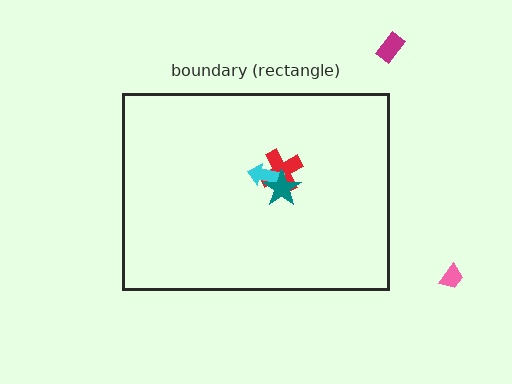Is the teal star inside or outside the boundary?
Inside.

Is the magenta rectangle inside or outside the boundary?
Outside.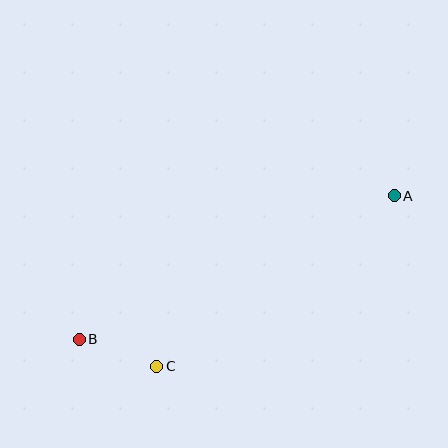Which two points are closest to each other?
Points B and C are closest to each other.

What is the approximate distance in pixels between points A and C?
The distance between A and C is approximately 293 pixels.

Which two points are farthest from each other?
Points A and B are farthest from each other.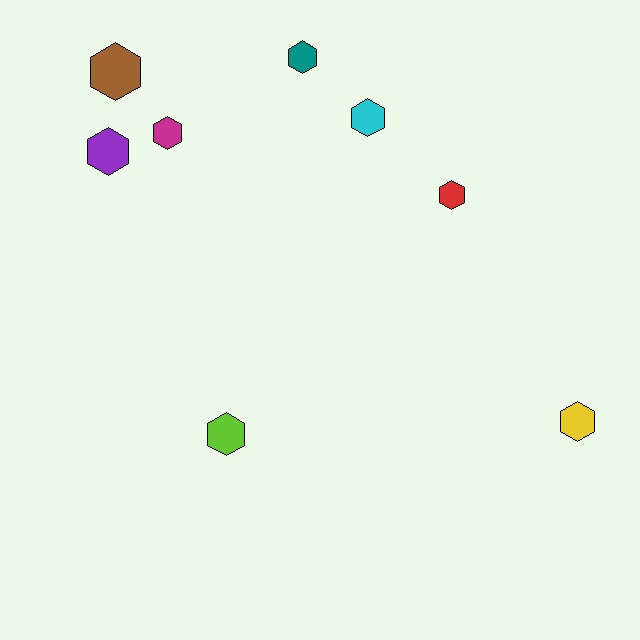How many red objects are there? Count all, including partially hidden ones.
There is 1 red object.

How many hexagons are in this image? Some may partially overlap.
There are 8 hexagons.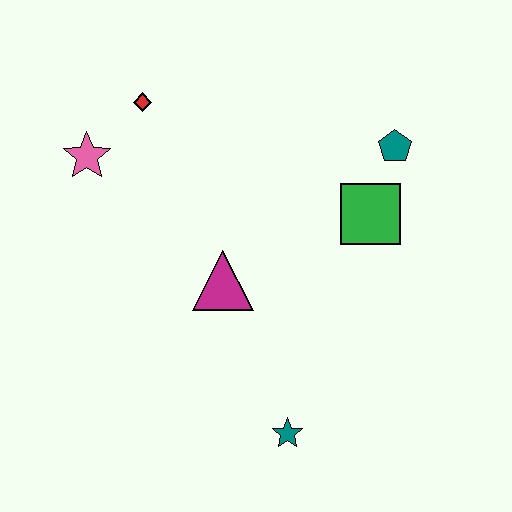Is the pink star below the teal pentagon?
Yes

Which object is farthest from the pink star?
The teal star is farthest from the pink star.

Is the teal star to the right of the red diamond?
Yes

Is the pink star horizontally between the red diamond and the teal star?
No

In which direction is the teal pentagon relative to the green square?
The teal pentagon is above the green square.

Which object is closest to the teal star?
The magenta triangle is closest to the teal star.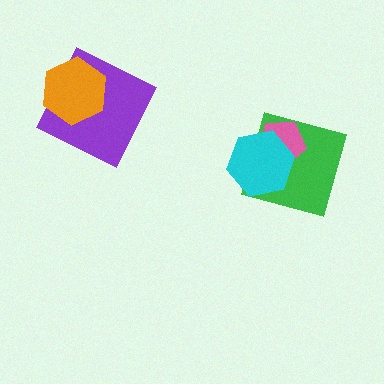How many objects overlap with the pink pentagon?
2 objects overlap with the pink pentagon.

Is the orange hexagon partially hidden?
No, no other shape covers it.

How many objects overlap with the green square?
2 objects overlap with the green square.